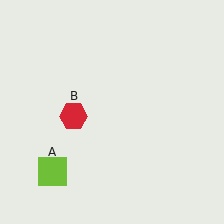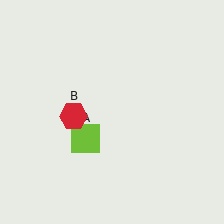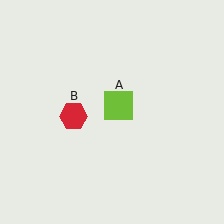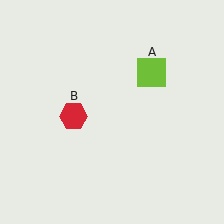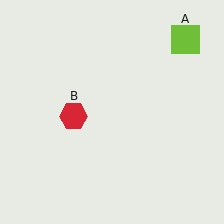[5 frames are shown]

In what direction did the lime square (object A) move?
The lime square (object A) moved up and to the right.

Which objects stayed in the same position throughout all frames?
Red hexagon (object B) remained stationary.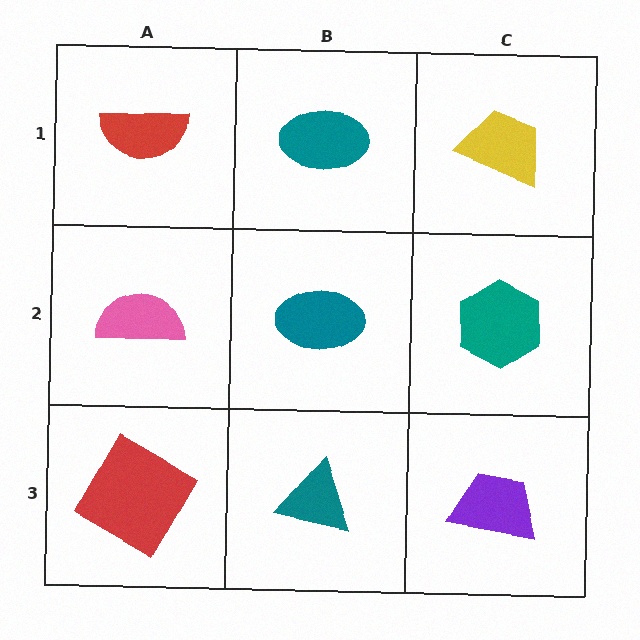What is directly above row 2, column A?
A red semicircle.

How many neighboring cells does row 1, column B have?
3.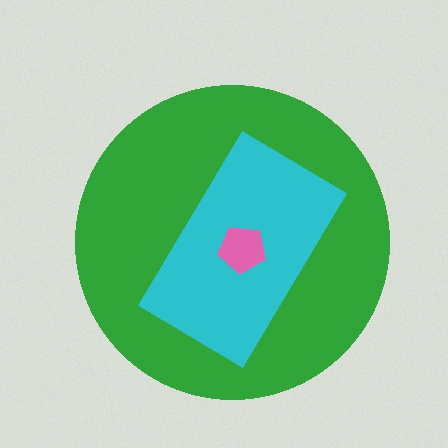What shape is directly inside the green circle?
The cyan rectangle.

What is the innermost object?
The pink pentagon.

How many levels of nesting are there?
3.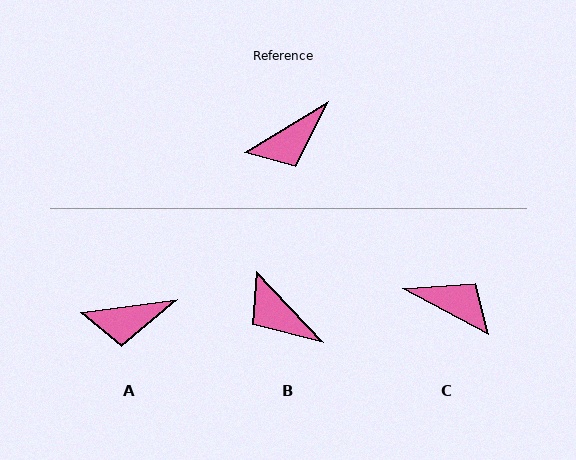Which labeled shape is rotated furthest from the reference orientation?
C, about 121 degrees away.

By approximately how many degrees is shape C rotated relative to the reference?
Approximately 121 degrees counter-clockwise.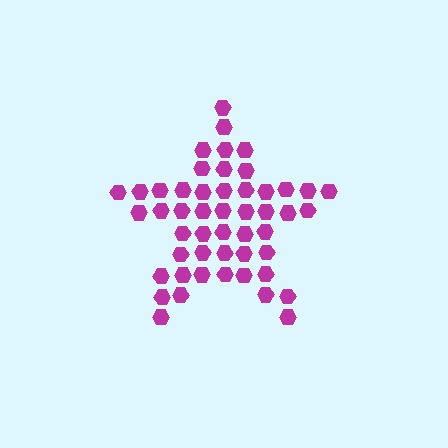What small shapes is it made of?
It is made of small hexagons.